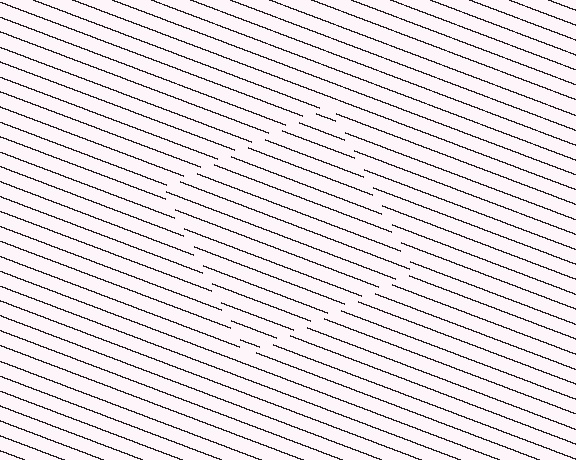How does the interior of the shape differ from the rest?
The interior of the shape contains the same grating, shifted by half a period — the contour is defined by the phase discontinuity where line-ends from the inner and outer gratings abut.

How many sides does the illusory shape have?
4 sides — the line-ends trace a square.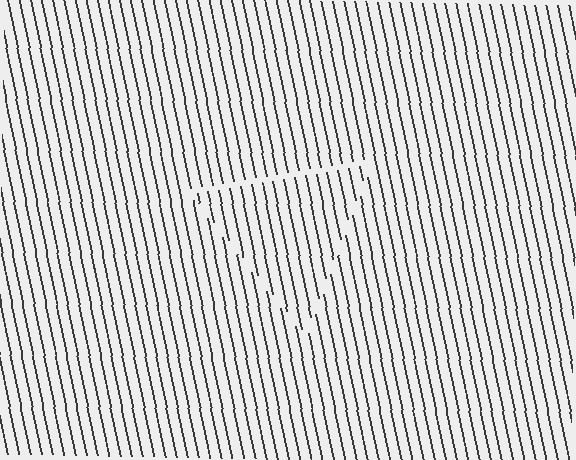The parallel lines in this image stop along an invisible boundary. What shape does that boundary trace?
An illusory triangle. The interior of the shape contains the same grating, shifted by half a period — the contour is defined by the phase discontinuity where line-ends from the inner and outer gratings abut.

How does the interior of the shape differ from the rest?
The interior of the shape contains the same grating, shifted by half a period — the contour is defined by the phase discontinuity where line-ends from the inner and outer gratings abut.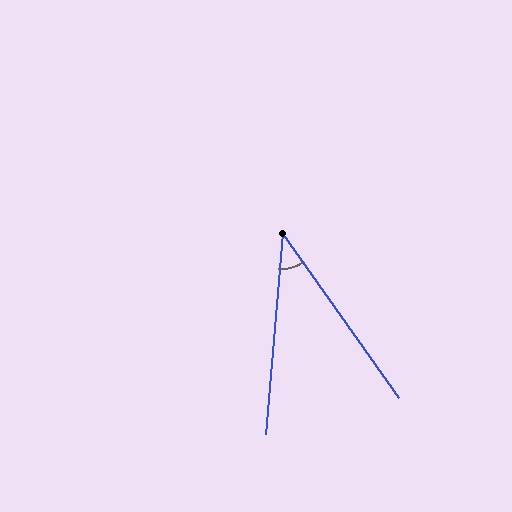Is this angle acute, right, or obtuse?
It is acute.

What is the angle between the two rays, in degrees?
Approximately 40 degrees.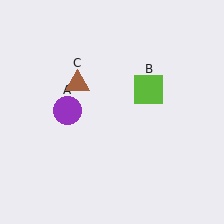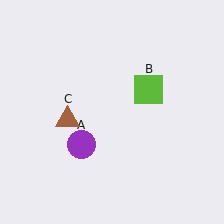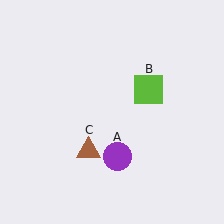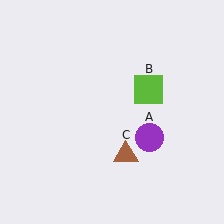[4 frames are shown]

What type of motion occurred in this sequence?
The purple circle (object A), brown triangle (object C) rotated counterclockwise around the center of the scene.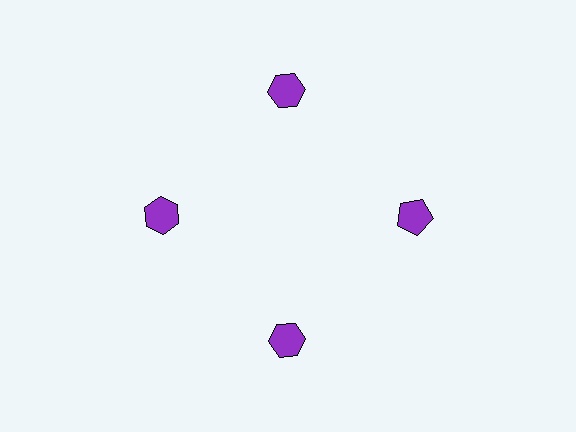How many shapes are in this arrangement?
There are 4 shapes arranged in a ring pattern.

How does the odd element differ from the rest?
It has a different shape: pentagon instead of hexagon.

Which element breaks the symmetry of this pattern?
The purple pentagon at roughly the 3 o'clock position breaks the symmetry. All other shapes are purple hexagons.